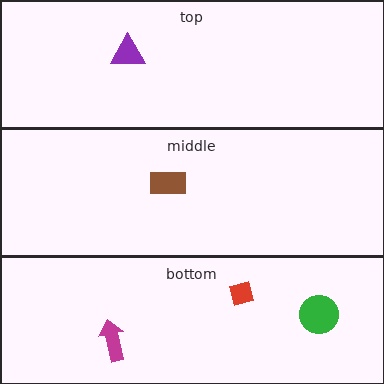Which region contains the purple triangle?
The top region.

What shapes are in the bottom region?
The magenta arrow, the red square, the green circle.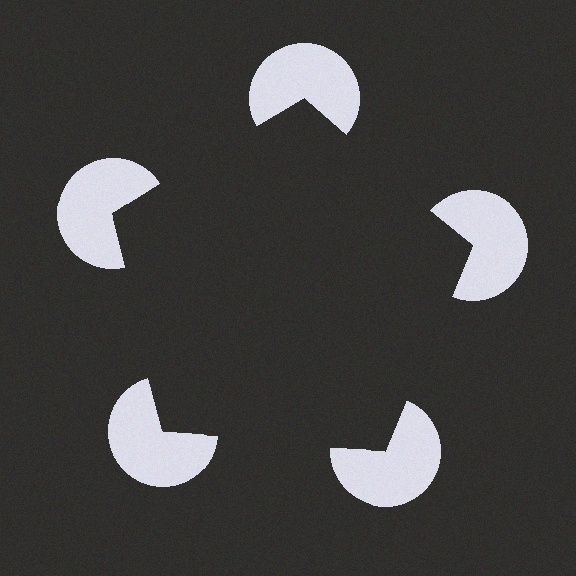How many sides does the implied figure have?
5 sides.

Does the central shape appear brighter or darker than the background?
It typically appears slightly darker than the background, even though no actual brightness change is drawn.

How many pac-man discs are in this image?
There are 5 — one at each vertex of the illusory pentagon.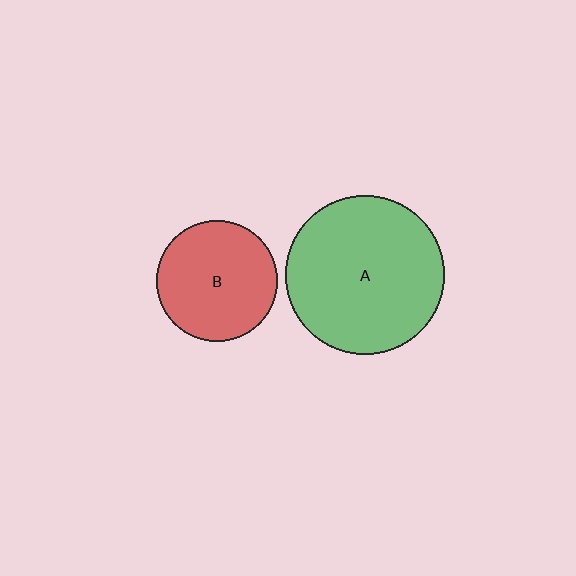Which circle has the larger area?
Circle A (green).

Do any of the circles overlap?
No, none of the circles overlap.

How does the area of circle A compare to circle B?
Approximately 1.7 times.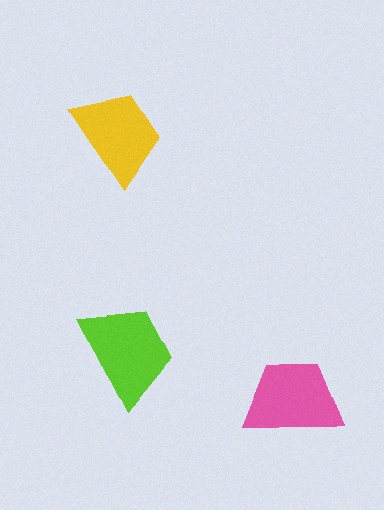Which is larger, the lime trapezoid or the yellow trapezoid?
The lime one.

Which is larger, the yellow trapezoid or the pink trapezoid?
The pink one.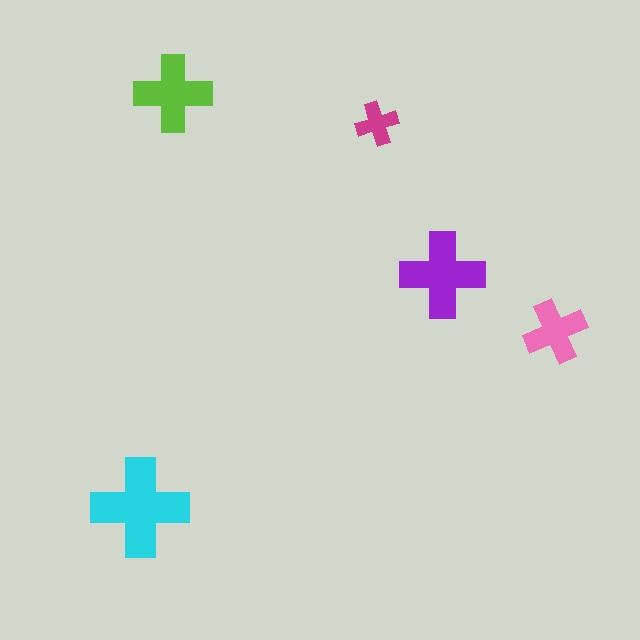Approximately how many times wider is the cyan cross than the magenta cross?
About 2.5 times wider.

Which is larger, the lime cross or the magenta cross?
The lime one.